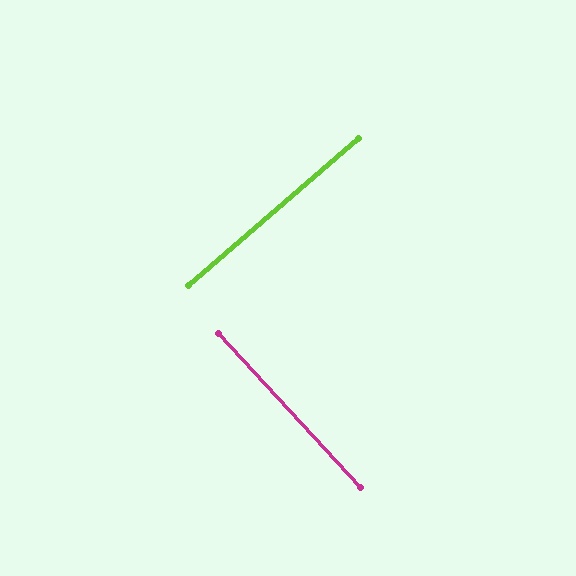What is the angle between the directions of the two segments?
Approximately 88 degrees.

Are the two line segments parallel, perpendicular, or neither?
Perpendicular — they meet at approximately 88°.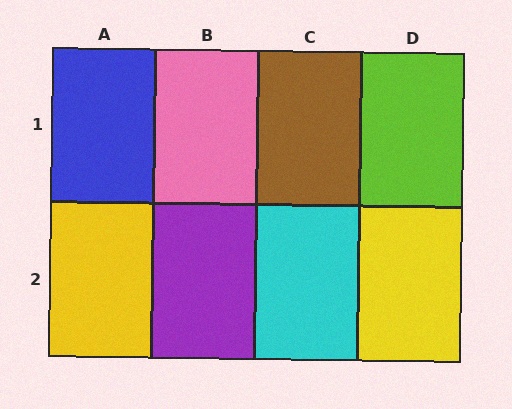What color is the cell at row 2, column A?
Yellow.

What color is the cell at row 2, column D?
Yellow.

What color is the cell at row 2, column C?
Cyan.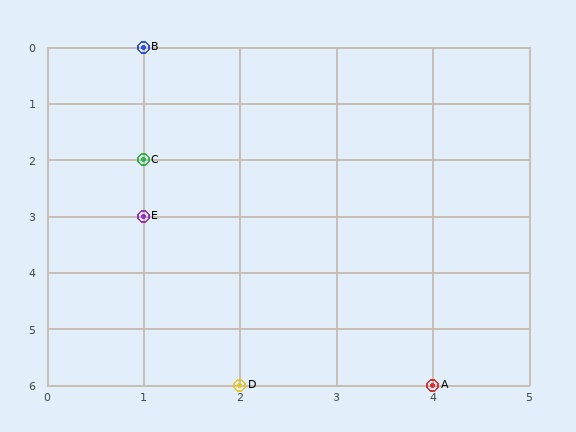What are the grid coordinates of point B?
Point B is at grid coordinates (1, 0).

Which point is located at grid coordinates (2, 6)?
Point D is at (2, 6).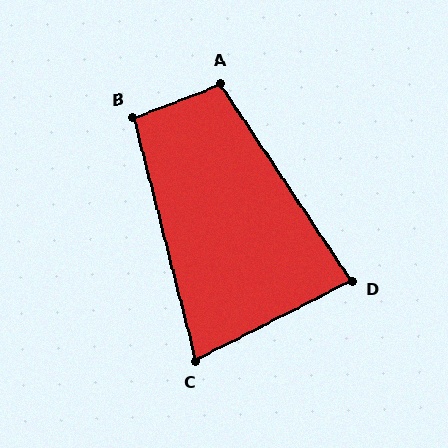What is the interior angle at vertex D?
Approximately 83 degrees (acute).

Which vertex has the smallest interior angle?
C, at approximately 77 degrees.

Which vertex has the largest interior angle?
A, at approximately 103 degrees.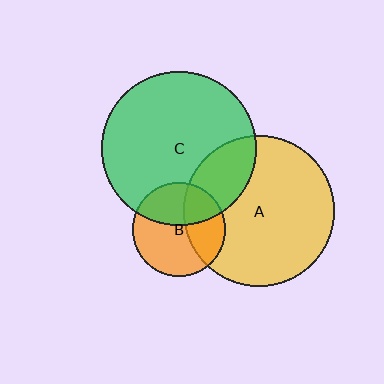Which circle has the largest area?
Circle C (green).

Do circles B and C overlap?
Yes.